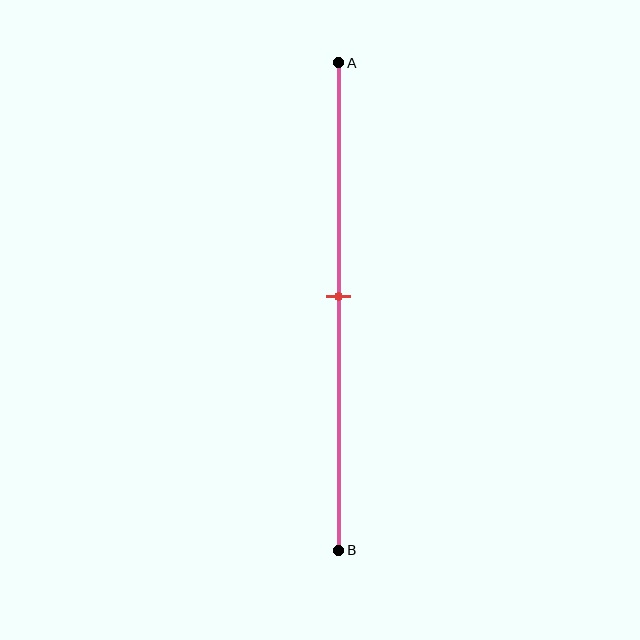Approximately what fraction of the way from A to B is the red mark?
The red mark is approximately 50% of the way from A to B.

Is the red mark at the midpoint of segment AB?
Yes, the mark is approximately at the midpoint.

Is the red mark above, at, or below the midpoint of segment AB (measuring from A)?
The red mark is approximately at the midpoint of segment AB.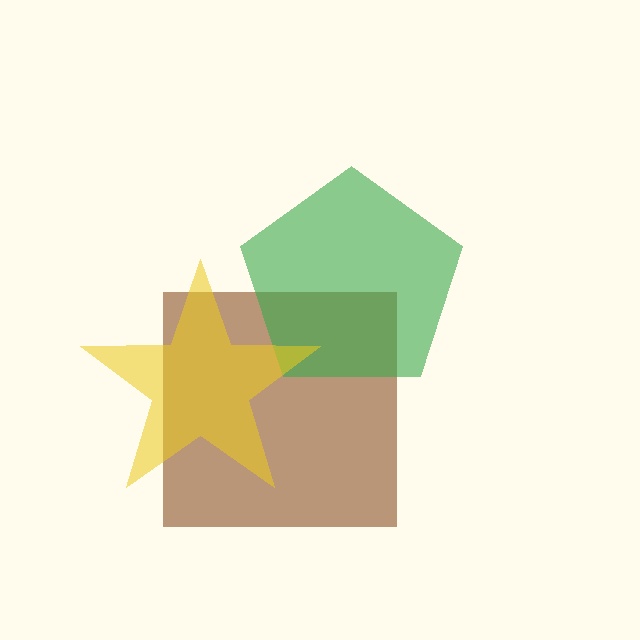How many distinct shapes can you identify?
There are 3 distinct shapes: a brown square, a green pentagon, a yellow star.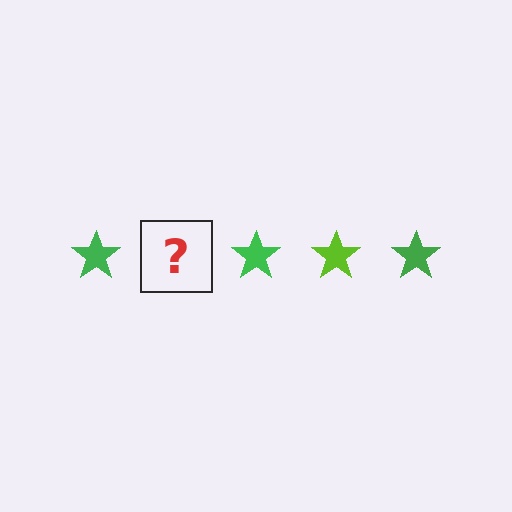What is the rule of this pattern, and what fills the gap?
The rule is that the pattern cycles through green, lime stars. The gap should be filled with a lime star.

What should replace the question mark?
The question mark should be replaced with a lime star.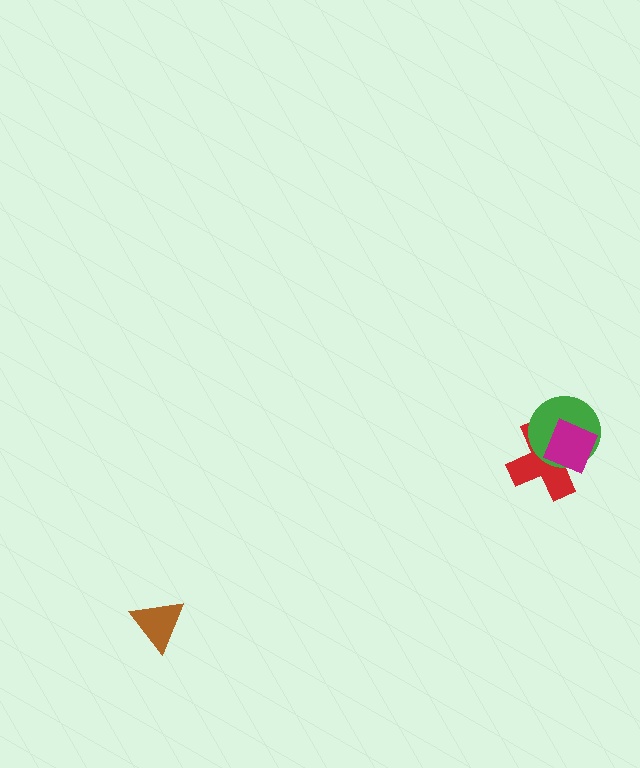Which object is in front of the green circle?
The magenta diamond is in front of the green circle.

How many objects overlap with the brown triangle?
0 objects overlap with the brown triangle.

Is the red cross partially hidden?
Yes, it is partially covered by another shape.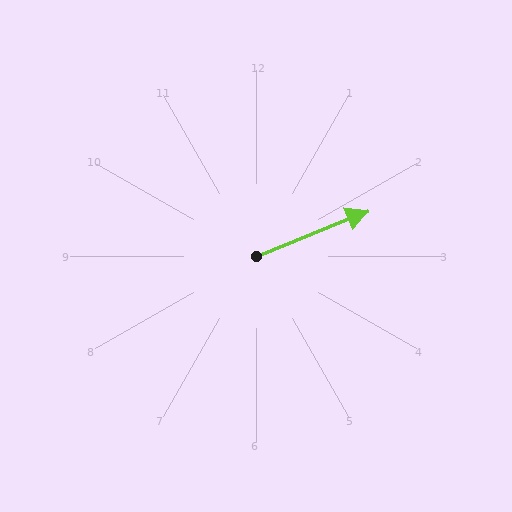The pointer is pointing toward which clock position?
Roughly 2 o'clock.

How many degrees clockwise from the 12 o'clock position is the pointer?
Approximately 68 degrees.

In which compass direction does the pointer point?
East.